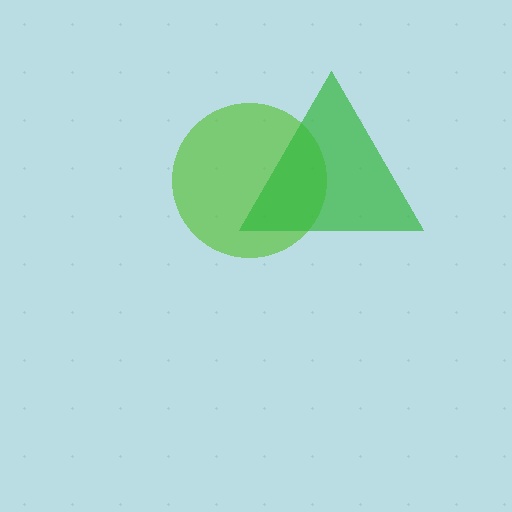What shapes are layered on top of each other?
The layered shapes are: a lime circle, a green triangle.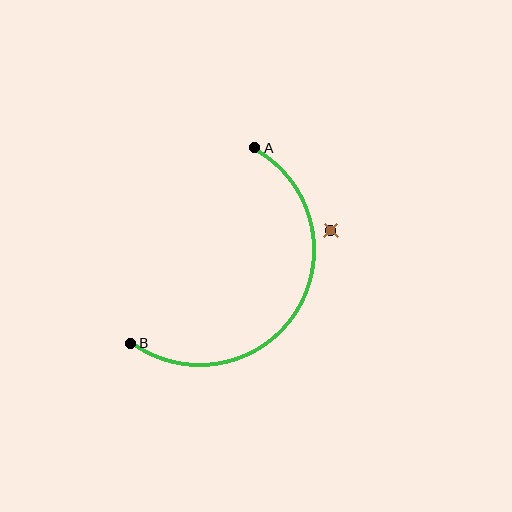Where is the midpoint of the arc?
The arc midpoint is the point on the curve farthest from the straight line joining A and B. It sits to the right of that line.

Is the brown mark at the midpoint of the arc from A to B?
No — the brown mark does not lie on the arc at all. It sits slightly outside the curve.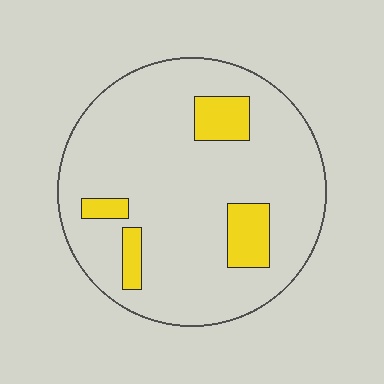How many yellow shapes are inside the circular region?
4.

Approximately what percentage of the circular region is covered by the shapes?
Approximately 15%.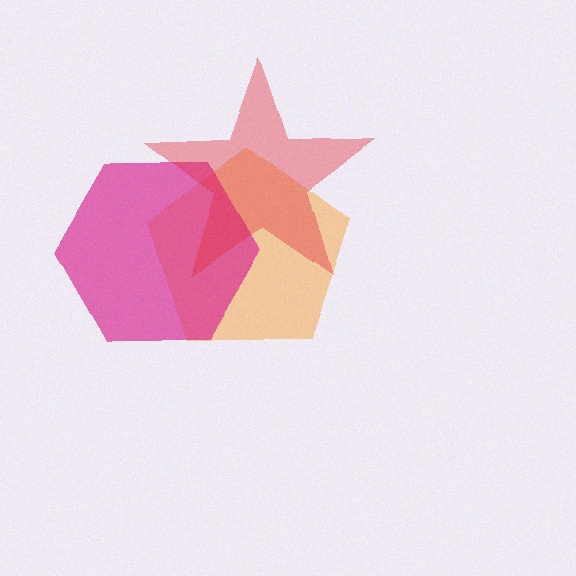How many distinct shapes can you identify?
There are 3 distinct shapes: an orange pentagon, a magenta hexagon, a red star.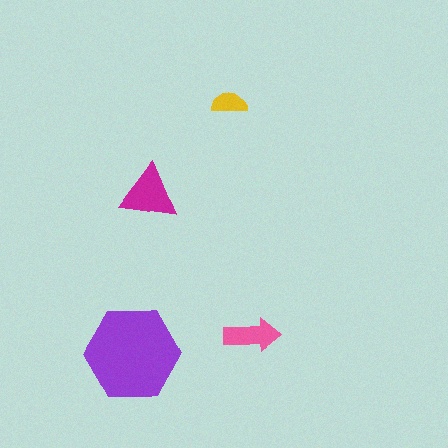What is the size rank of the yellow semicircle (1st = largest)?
4th.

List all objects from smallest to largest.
The yellow semicircle, the pink arrow, the magenta triangle, the purple hexagon.